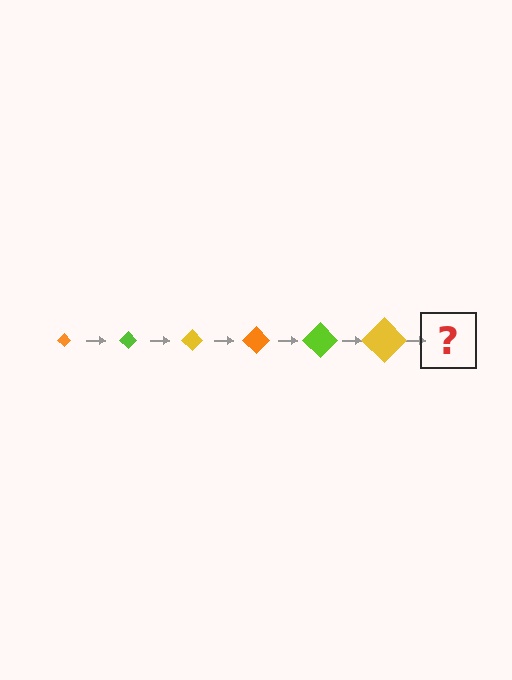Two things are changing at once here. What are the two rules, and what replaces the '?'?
The two rules are that the diamond grows larger each step and the color cycles through orange, lime, and yellow. The '?' should be an orange diamond, larger than the previous one.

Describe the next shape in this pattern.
It should be an orange diamond, larger than the previous one.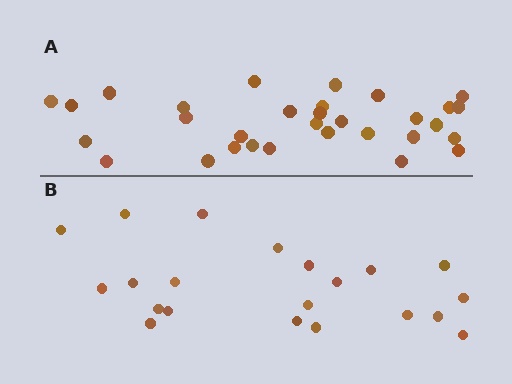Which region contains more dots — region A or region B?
Region A (the top region) has more dots.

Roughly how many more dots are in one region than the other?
Region A has roughly 10 or so more dots than region B.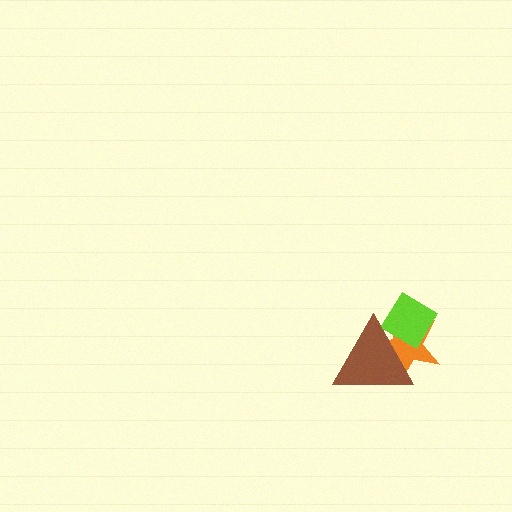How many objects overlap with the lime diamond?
2 objects overlap with the lime diamond.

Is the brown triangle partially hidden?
No, no other shape covers it.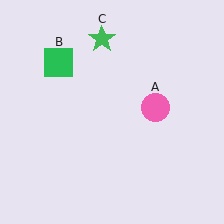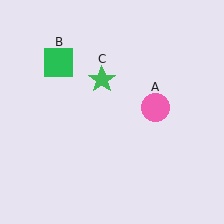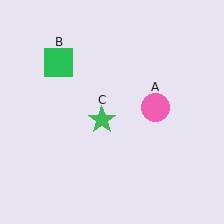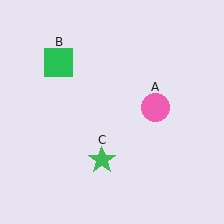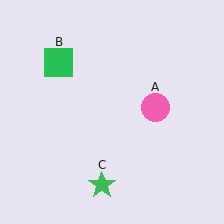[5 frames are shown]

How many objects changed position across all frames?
1 object changed position: green star (object C).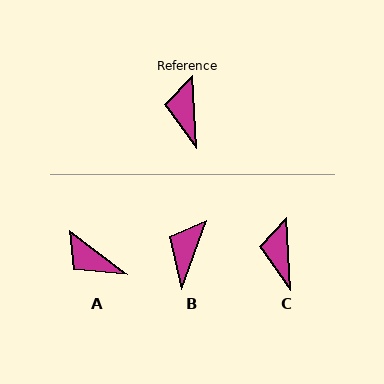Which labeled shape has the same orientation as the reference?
C.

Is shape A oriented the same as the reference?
No, it is off by about 49 degrees.